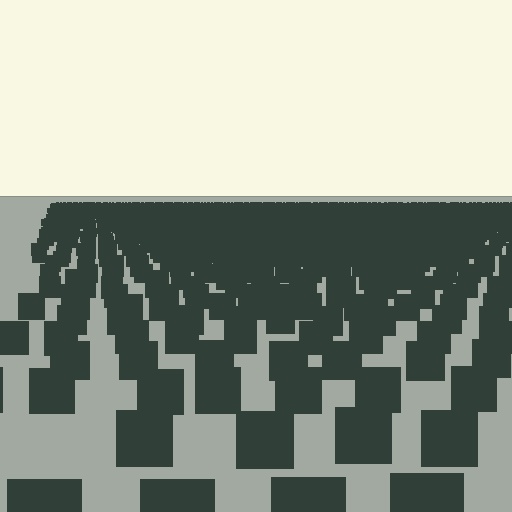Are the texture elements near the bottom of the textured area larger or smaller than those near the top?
Larger. Near the bottom, elements are closer to the viewer and appear at a bigger on-screen size.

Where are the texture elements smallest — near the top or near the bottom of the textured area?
Near the top.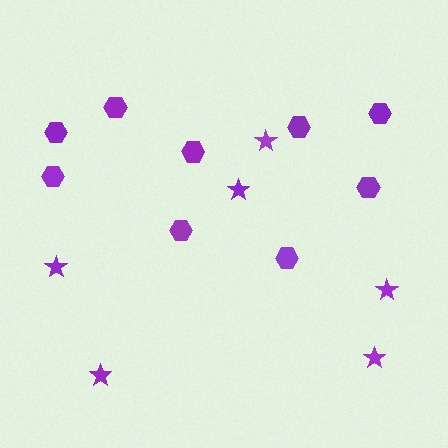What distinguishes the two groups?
There are 2 groups: one group of hexagons (9) and one group of stars (6).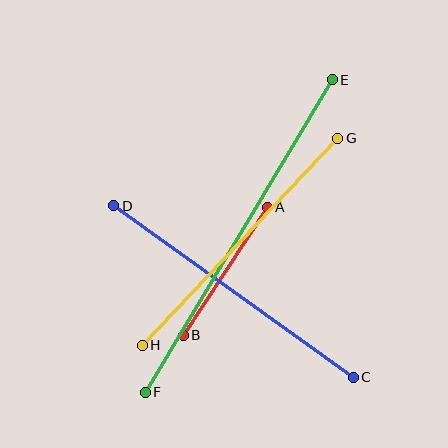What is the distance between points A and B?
The distance is approximately 153 pixels.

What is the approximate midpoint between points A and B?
The midpoint is at approximately (225, 271) pixels.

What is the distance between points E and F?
The distance is approximately 364 pixels.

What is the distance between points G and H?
The distance is approximately 285 pixels.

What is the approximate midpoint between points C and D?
The midpoint is at approximately (233, 291) pixels.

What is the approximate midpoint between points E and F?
The midpoint is at approximately (239, 236) pixels.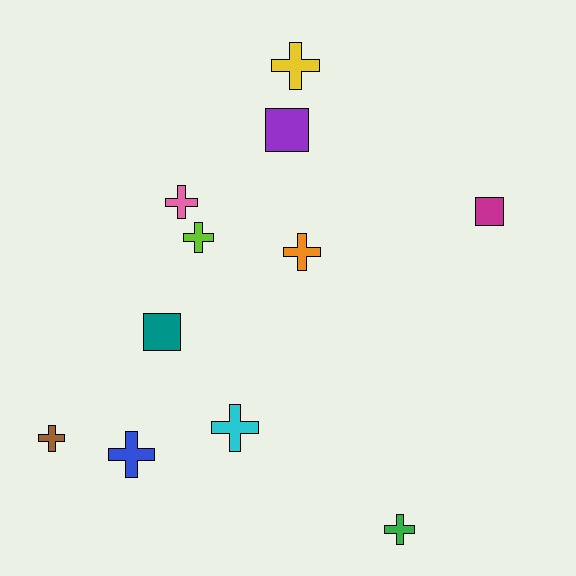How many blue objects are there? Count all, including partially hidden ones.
There is 1 blue object.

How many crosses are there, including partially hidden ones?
There are 8 crosses.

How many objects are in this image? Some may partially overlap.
There are 11 objects.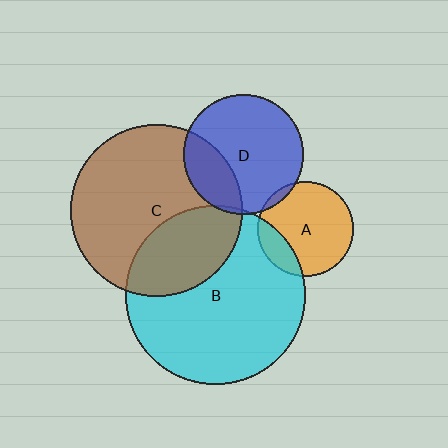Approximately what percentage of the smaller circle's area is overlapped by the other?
Approximately 5%.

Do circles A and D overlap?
Yes.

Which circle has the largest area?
Circle B (cyan).